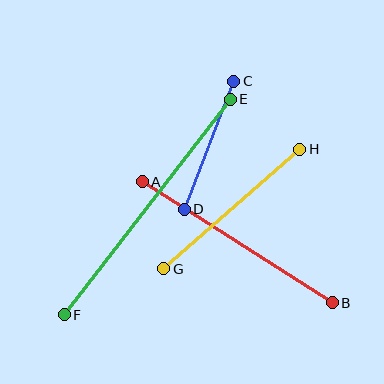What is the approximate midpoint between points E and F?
The midpoint is at approximately (147, 207) pixels.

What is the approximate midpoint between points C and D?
The midpoint is at approximately (209, 145) pixels.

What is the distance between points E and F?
The distance is approximately 272 pixels.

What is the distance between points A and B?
The distance is approximately 225 pixels.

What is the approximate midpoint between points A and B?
The midpoint is at approximately (237, 242) pixels.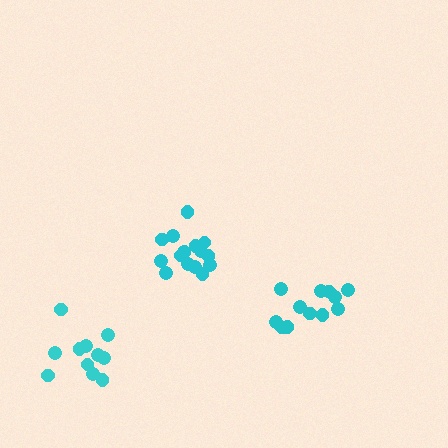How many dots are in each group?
Group 1: 16 dots, Group 2: 12 dots, Group 3: 11 dots (39 total).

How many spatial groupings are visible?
There are 3 spatial groupings.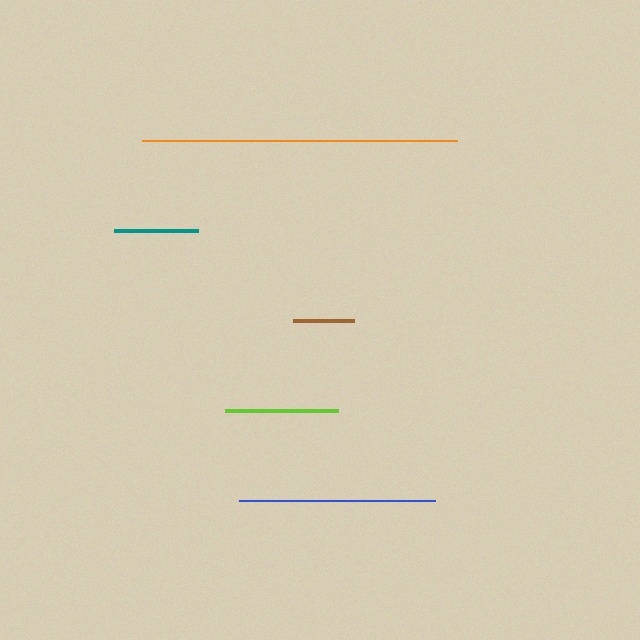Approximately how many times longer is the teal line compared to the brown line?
The teal line is approximately 1.4 times the length of the brown line.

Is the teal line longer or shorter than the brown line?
The teal line is longer than the brown line.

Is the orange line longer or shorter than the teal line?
The orange line is longer than the teal line.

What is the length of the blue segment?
The blue segment is approximately 196 pixels long.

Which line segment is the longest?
The orange line is the longest at approximately 316 pixels.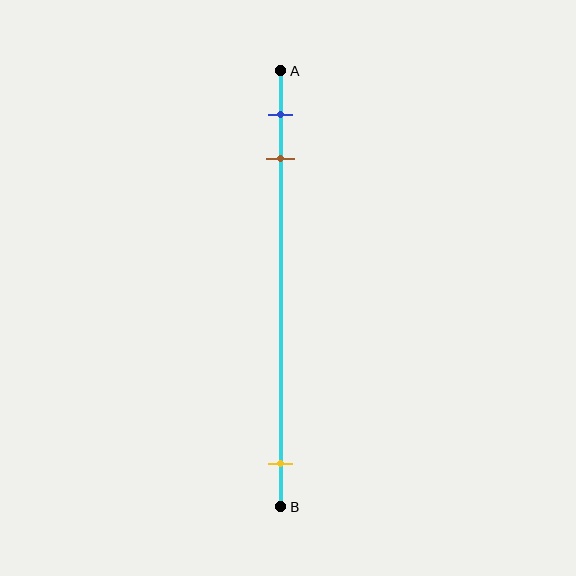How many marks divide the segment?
There are 3 marks dividing the segment.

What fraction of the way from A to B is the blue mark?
The blue mark is approximately 10% (0.1) of the way from A to B.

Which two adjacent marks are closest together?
The blue and brown marks are the closest adjacent pair.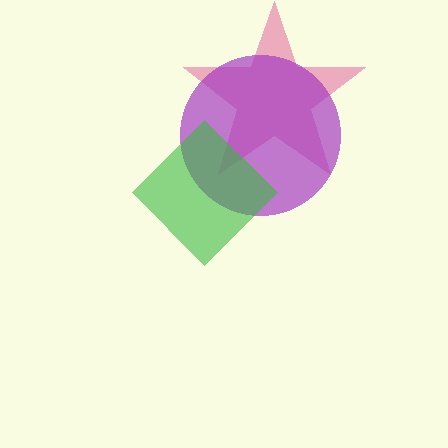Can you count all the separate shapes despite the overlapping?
Yes, there are 3 separate shapes.